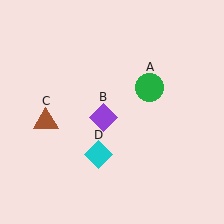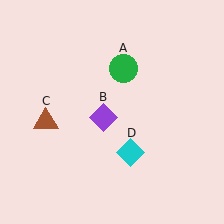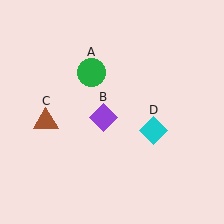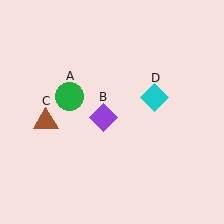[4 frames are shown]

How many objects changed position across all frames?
2 objects changed position: green circle (object A), cyan diamond (object D).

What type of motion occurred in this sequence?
The green circle (object A), cyan diamond (object D) rotated counterclockwise around the center of the scene.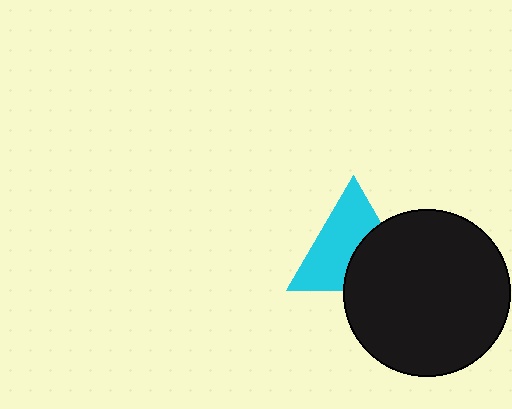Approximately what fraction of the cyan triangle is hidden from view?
Roughly 40% of the cyan triangle is hidden behind the black circle.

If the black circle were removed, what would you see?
You would see the complete cyan triangle.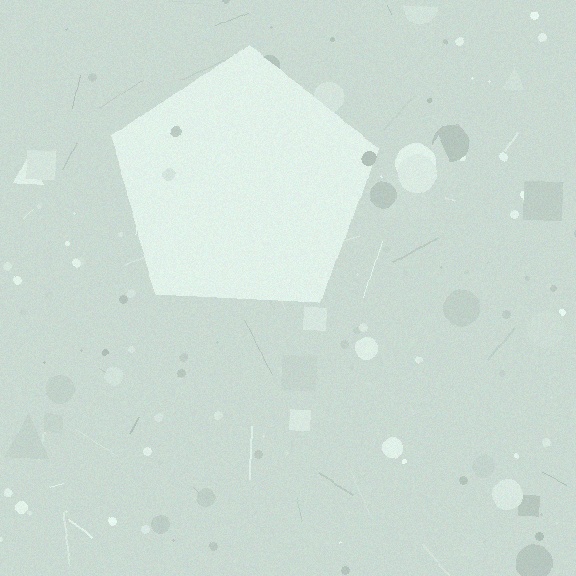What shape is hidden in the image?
A pentagon is hidden in the image.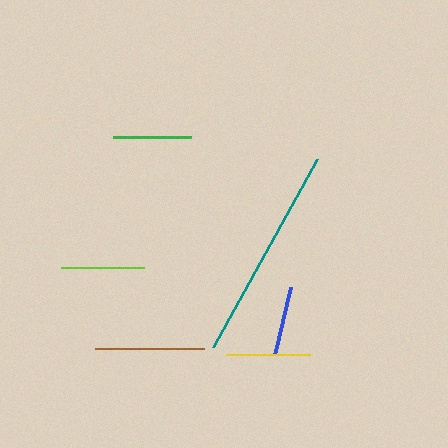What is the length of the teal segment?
The teal segment is approximately 215 pixels long.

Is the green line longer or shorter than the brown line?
The brown line is longer than the green line.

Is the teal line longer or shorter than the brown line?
The teal line is longer than the brown line.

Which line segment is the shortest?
The blue line is the shortest at approximately 70 pixels.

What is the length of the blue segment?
The blue segment is approximately 70 pixels long.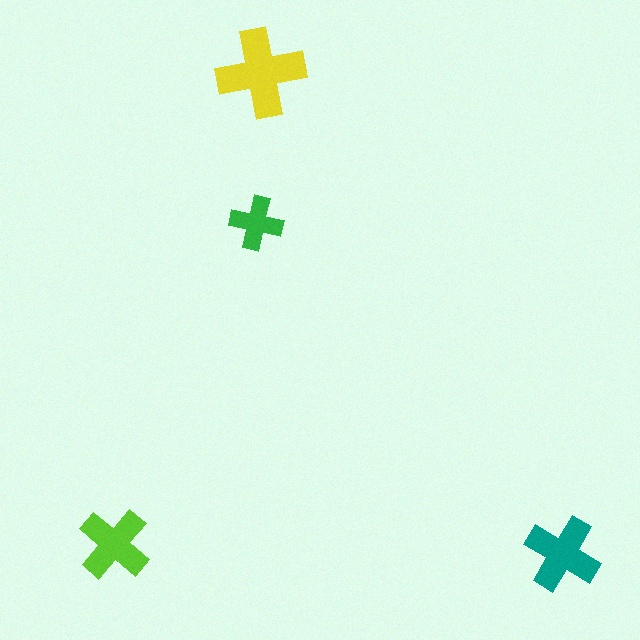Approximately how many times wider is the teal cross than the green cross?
About 1.5 times wider.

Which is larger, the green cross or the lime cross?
The lime one.